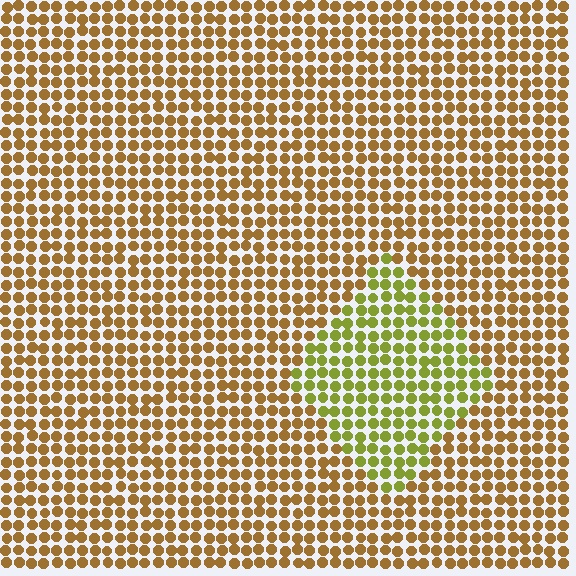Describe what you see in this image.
The image is filled with small brown elements in a uniform arrangement. A diamond-shaped region is visible where the elements are tinted to a slightly different hue, forming a subtle color boundary.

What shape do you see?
I see a diamond.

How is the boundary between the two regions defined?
The boundary is defined purely by a slight shift in hue (about 39 degrees). Spacing, size, and orientation are identical on both sides.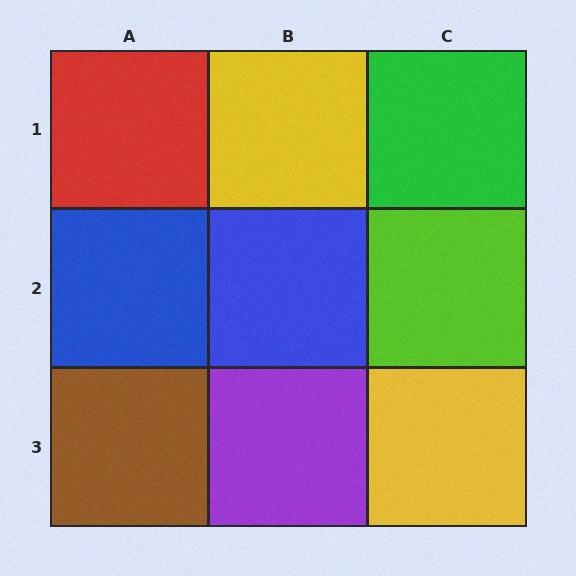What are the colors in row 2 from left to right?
Blue, blue, lime.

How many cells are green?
1 cell is green.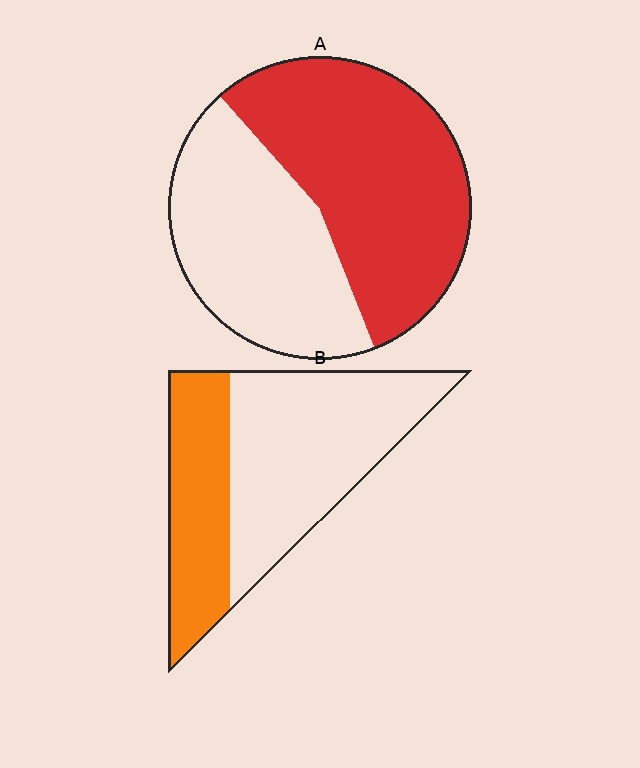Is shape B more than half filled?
No.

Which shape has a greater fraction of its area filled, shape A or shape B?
Shape A.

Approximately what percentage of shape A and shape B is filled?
A is approximately 55% and B is approximately 35%.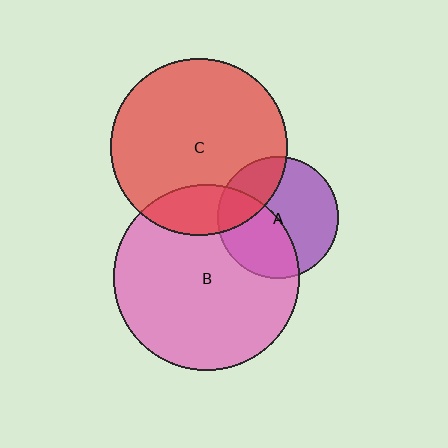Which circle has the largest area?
Circle B (pink).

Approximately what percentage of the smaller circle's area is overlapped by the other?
Approximately 45%.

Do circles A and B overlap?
Yes.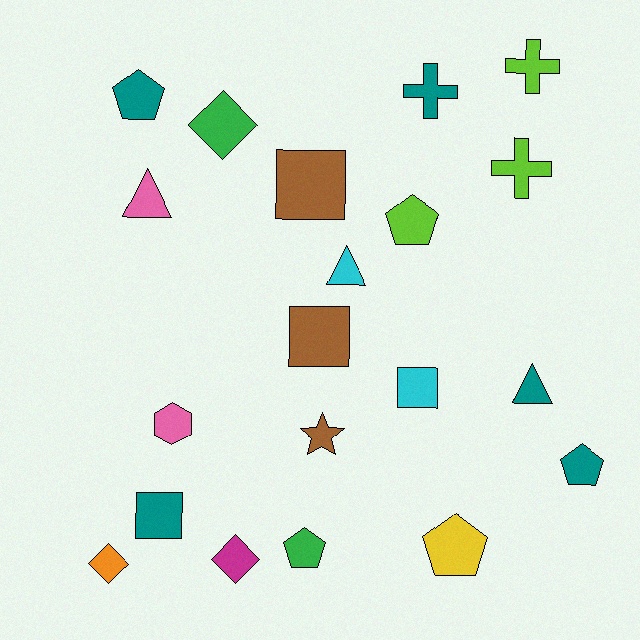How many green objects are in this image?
There are 2 green objects.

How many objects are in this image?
There are 20 objects.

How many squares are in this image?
There are 4 squares.